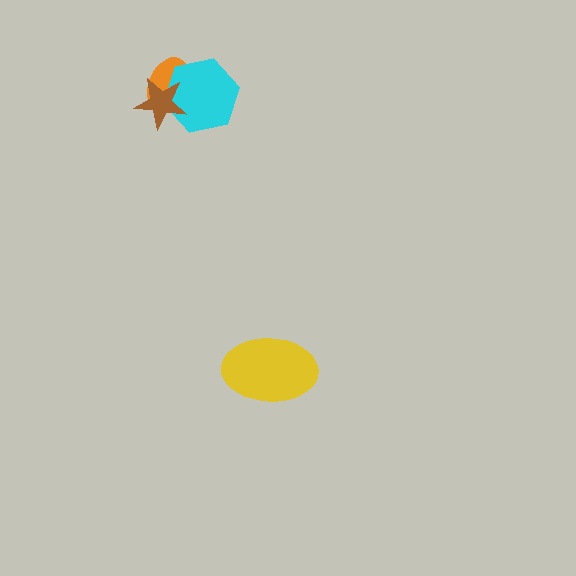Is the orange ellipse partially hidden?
Yes, it is partially covered by another shape.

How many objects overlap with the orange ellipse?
2 objects overlap with the orange ellipse.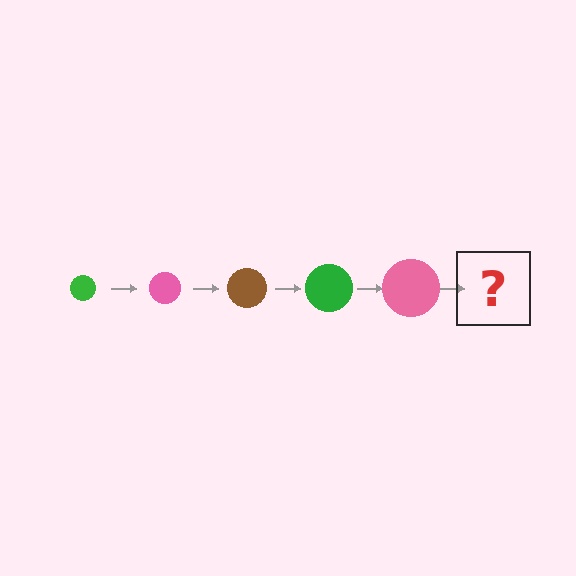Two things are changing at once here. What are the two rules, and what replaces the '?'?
The two rules are that the circle grows larger each step and the color cycles through green, pink, and brown. The '?' should be a brown circle, larger than the previous one.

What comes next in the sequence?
The next element should be a brown circle, larger than the previous one.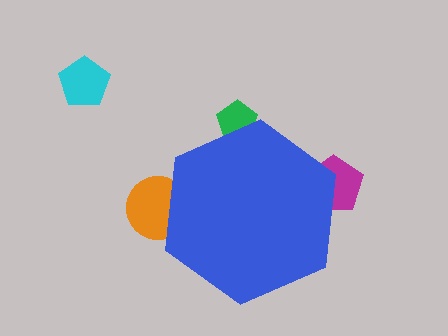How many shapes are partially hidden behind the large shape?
3 shapes are partially hidden.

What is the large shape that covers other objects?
A blue hexagon.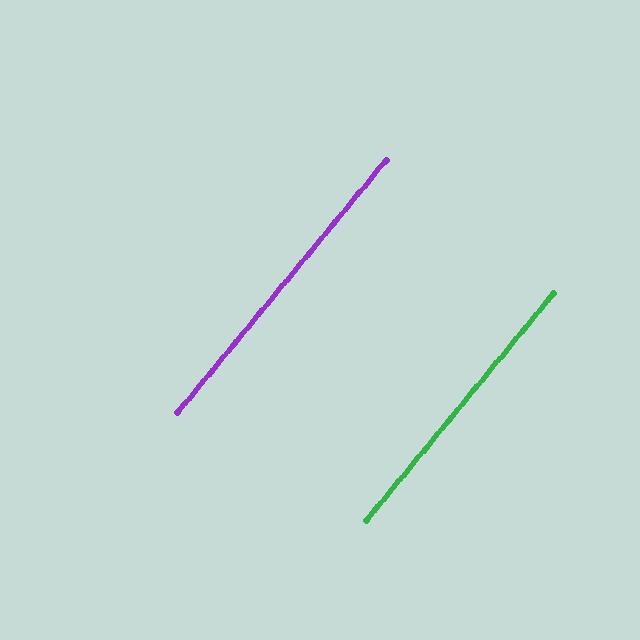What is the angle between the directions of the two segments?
Approximately 0 degrees.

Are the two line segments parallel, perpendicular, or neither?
Parallel — their directions differ by only 0.1°.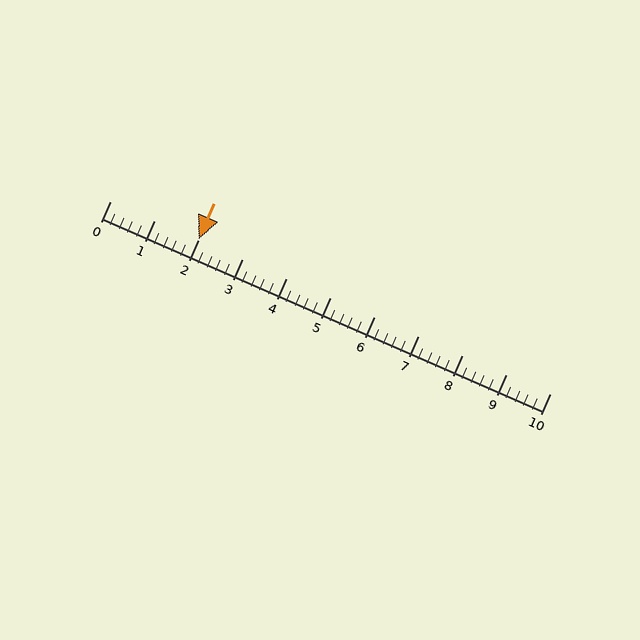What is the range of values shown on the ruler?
The ruler shows values from 0 to 10.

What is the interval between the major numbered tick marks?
The major tick marks are spaced 1 units apart.